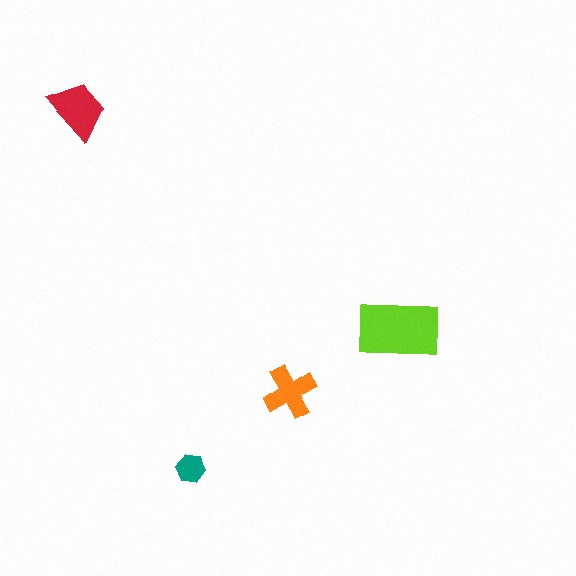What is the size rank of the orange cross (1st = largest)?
3rd.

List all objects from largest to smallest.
The lime rectangle, the red trapezoid, the orange cross, the teal hexagon.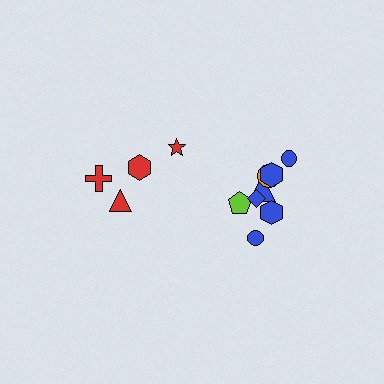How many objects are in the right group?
There are 8 objects.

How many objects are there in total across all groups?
There are 12 objects.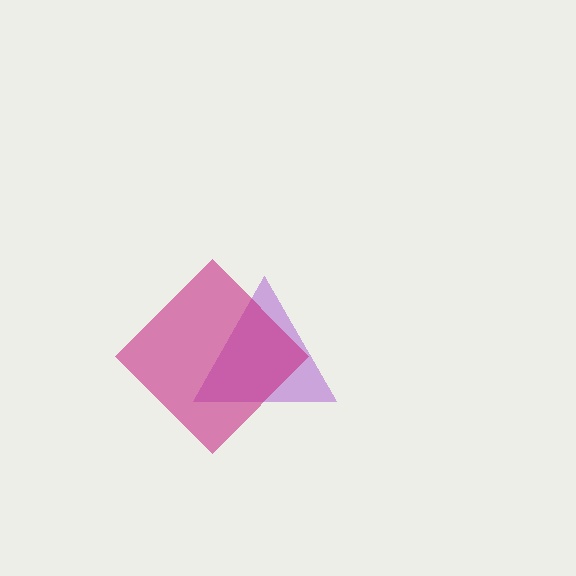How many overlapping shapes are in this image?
There are 2 overlapping shapes in the image.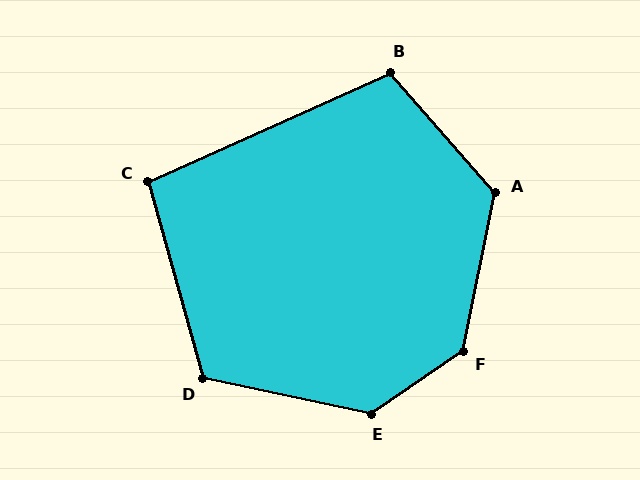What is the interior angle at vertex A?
Approximately 127 degrees (obtuse).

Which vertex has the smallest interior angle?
C, at approximately 99 degrees.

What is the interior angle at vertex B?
Approximately 107 degrees (obtuse).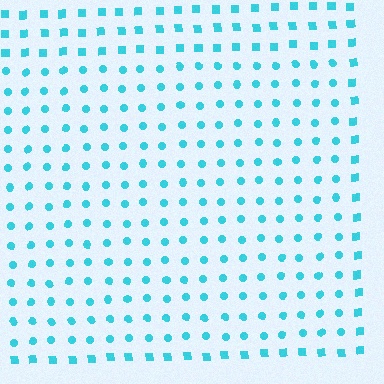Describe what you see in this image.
The image is filled with small cyan elements arranged in a uniform grid. A rectangle-shaped region contains circles, while the surrounding area contains squares. The boundary is defined purely by the change in element shape.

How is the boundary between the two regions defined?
The boundary is defined by a change in element shape: circles inside vs. squares outside. All elements share the same color and spacing.